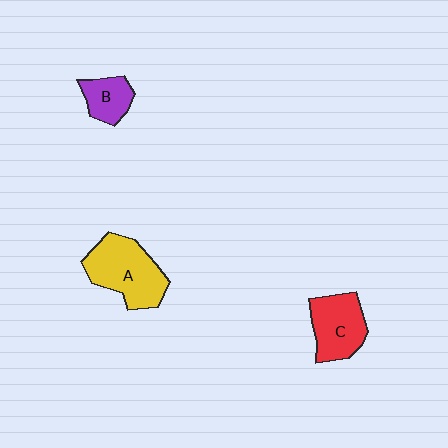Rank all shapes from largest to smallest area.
From largest to smallest: A (yellow), C (red), B (purple).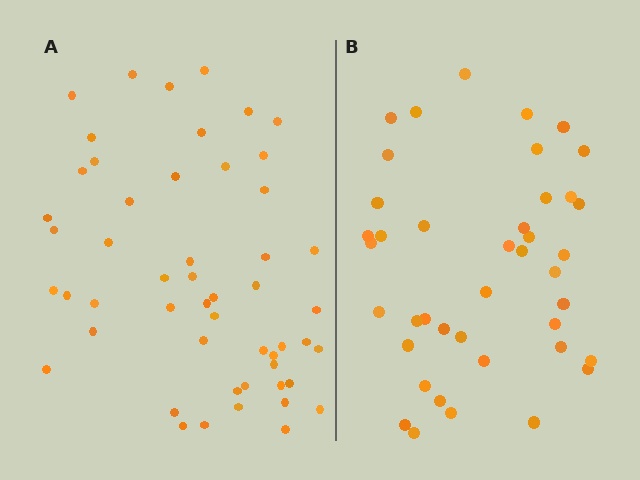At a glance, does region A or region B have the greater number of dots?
Region A (the left region) has more dots.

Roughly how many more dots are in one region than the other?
Region A has roughly 12 or so more dots than region B.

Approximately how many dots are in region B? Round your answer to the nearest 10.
About 40 dots. (The exact count is 41, which rounds to 40.)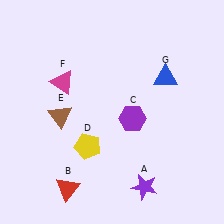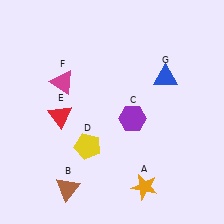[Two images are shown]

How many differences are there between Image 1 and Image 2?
There are 3 differences between the two images.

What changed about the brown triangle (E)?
In Image 1, E is brown. In Image 2, it changed to red.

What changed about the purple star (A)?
In Image 1, A is purple. In Image 2, it changed to orange.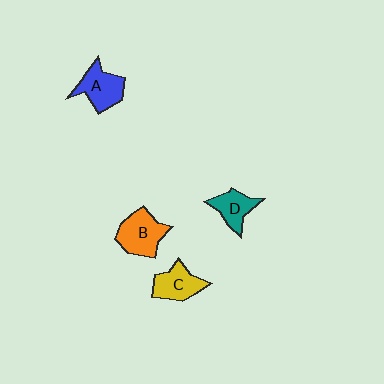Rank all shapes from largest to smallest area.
From largest to smallest: B (orange), A (blue), C (yellow), D (teal).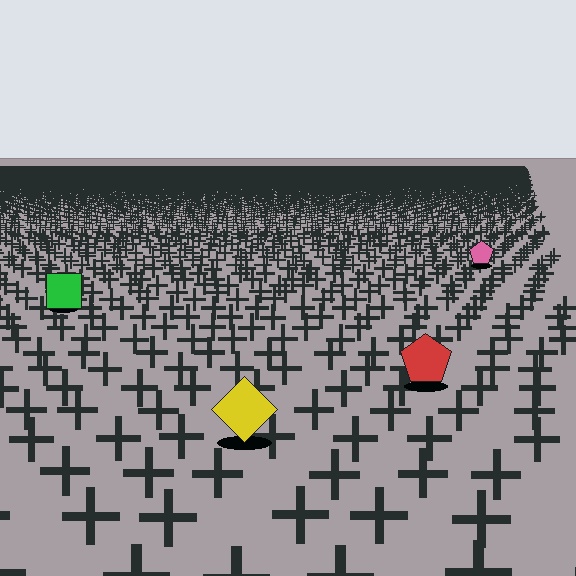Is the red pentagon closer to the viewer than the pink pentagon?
Yes. The red pentagon is closer — you can tell from the texture gradient: the ground texture is coarser near it.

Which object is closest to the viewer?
The yellow diamond is closest. The texture marks near it are larger and more spread out.